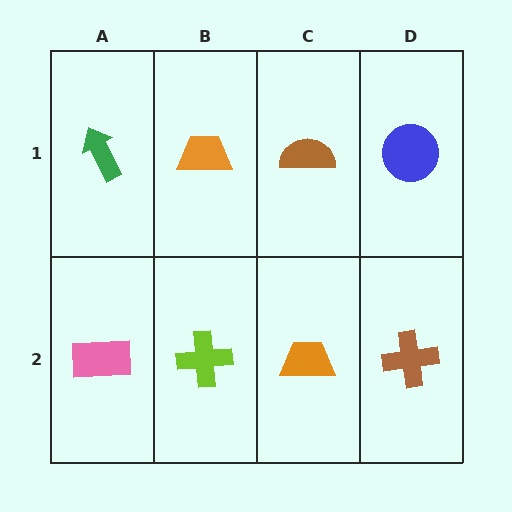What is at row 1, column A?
A green arrow.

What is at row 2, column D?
A brown cross.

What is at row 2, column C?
An orange trapezoid.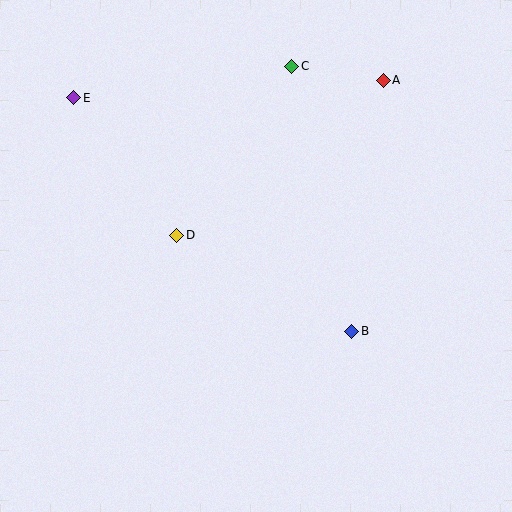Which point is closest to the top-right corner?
Point A is closest to the top-right corner.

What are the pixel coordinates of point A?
Point A is at (383, 80).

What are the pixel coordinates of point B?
Point B is at (352, 331).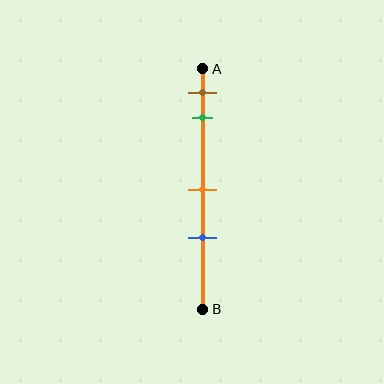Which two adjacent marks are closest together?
The brown and green marks are the closest adjacent pair.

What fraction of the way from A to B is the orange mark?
The orange mark is approximately 50% (0.5) of the way from A to B.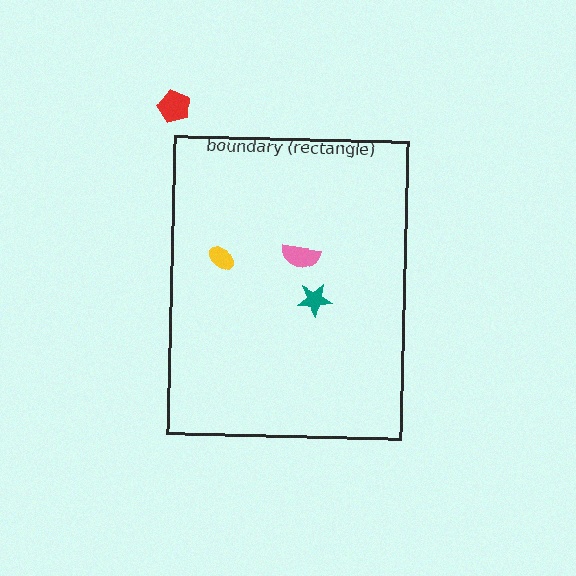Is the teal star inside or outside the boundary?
Inside.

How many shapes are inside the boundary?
3 inside, 1 outside.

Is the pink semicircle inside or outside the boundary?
Inside.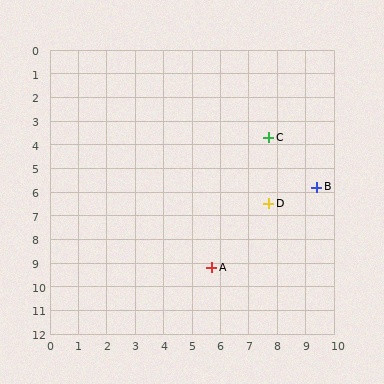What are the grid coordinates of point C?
Point C is at approximately (7.7, 3.7).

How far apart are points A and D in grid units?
Points A and D are about 3.4 grid units apart.